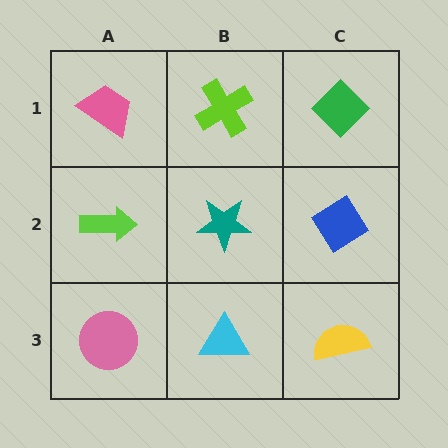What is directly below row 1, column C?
A blue diamond.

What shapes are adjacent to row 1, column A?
A lime arrow (row 2, column A), a lime cross (row 1, column B).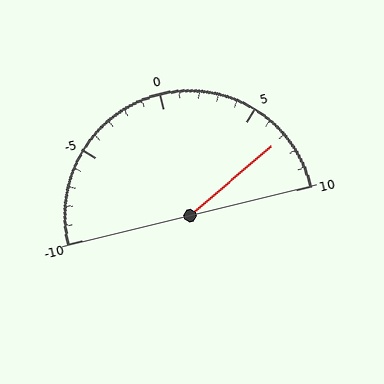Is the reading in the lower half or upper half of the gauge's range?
The reading is in the upper half of the range (-10 to 10).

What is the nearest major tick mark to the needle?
The nearest major tick mark is 5.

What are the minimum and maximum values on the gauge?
The gauge ranges from -10 to 10.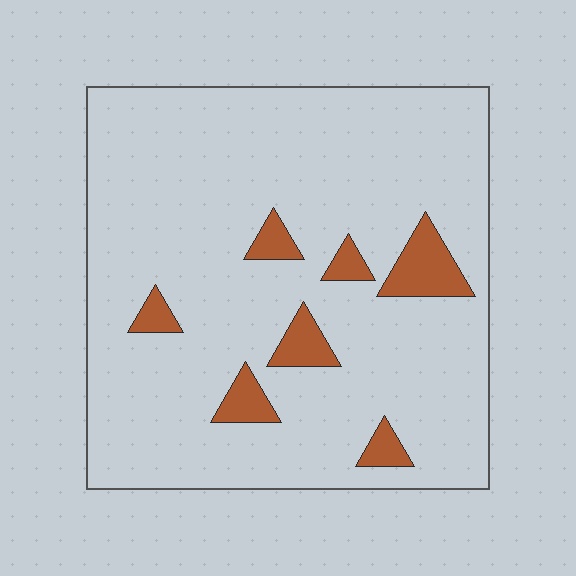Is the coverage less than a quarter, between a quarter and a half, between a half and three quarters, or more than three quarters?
Less than a quarter.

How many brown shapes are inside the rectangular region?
7.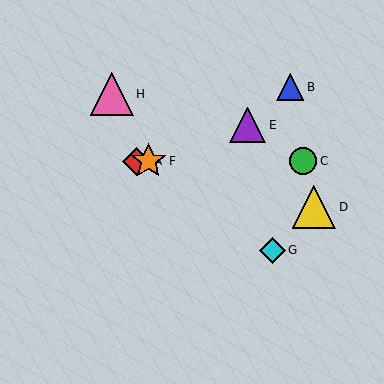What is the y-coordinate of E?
Object E is at y≈125.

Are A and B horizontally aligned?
No, A is at y≈161 and B is at y≈87.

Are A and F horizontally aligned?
Yes, both are at y≈161.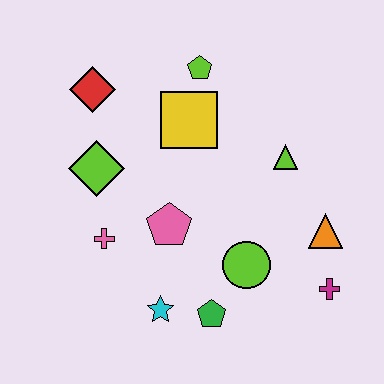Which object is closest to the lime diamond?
The pink cross is closest to the lime diamond.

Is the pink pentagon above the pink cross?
Yes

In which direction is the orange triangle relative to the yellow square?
The orange triangle is to the right of the yellow square.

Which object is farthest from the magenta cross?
The red diamond is farthest from the magenta cross.